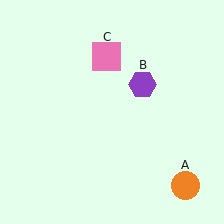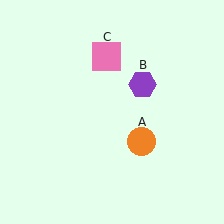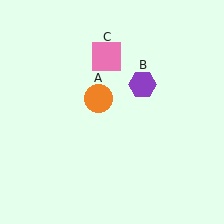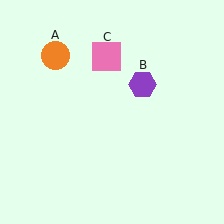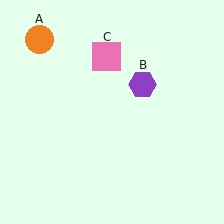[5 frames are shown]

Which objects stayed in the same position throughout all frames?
Purple hexagon (object B) and pink square (object C) remained stationary.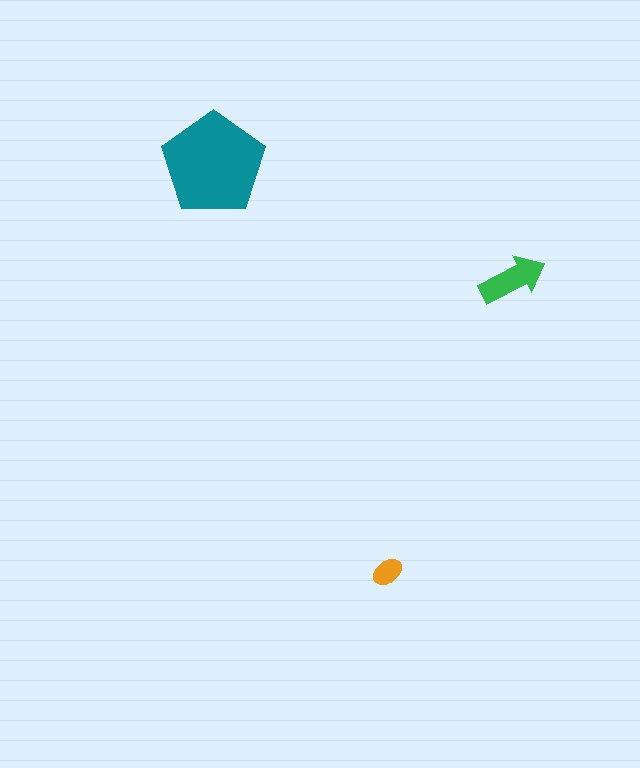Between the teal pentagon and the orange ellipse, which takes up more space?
The teal pentagon.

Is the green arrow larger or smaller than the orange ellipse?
Larger.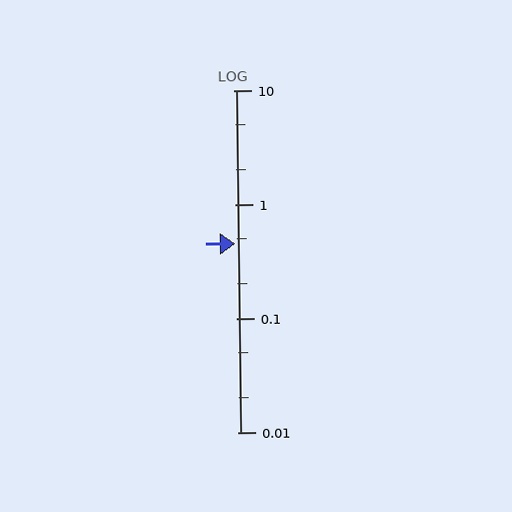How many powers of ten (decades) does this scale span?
The scale spans 3 decades, from 0.01 to 10.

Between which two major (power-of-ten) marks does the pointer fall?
The pointer is between 0.1 and 1.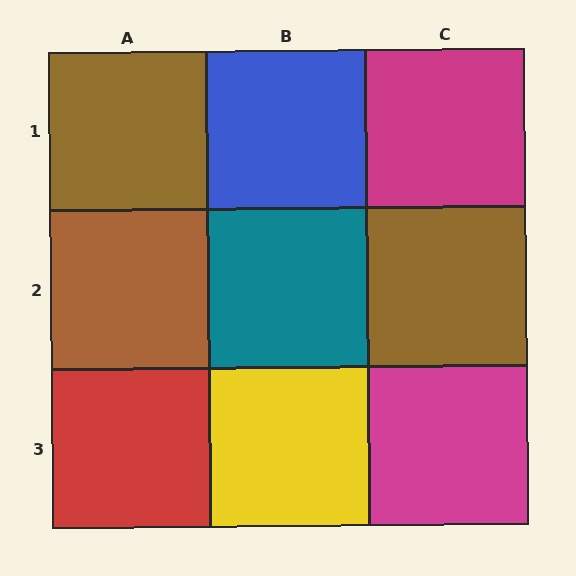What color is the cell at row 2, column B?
Teal.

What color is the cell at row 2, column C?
Brown.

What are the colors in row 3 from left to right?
Red, yellow, magenta.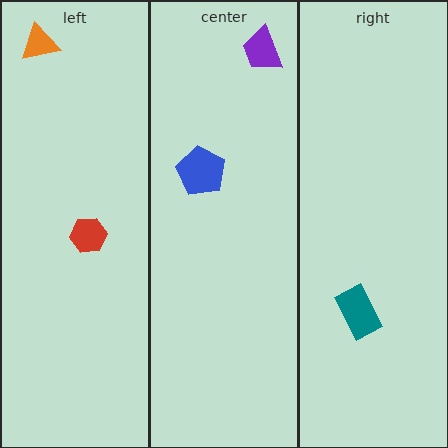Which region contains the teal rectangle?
The right region.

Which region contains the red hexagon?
The left region.